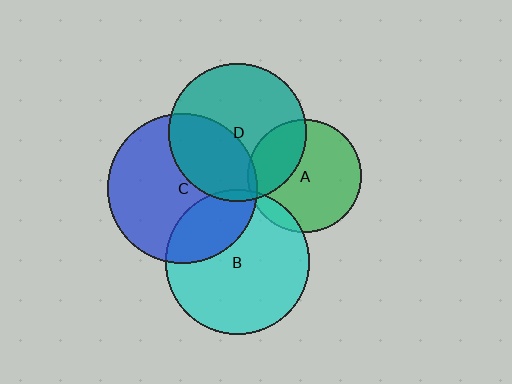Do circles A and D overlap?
Yes.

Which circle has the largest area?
Circle C (blue).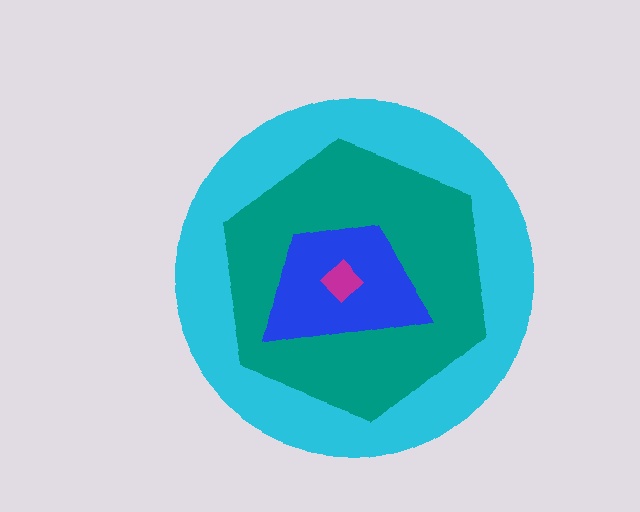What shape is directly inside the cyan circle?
The teal hexagon.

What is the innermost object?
The magenta diamond.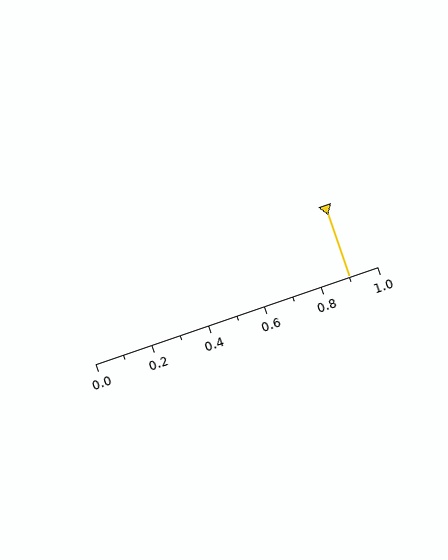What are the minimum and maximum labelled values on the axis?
The axis runs from 0.0 to 1.0.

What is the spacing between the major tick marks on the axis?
The major ticks are spaced 0.2 apart.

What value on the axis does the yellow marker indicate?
The marker indicates approximately 0.9.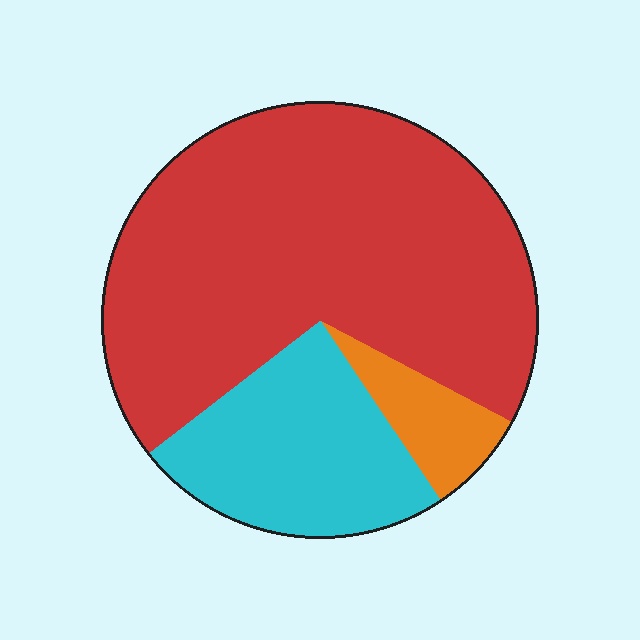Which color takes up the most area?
Red, at roughly 70%.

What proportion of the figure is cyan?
Cyan takes up less than a quarter of the figure.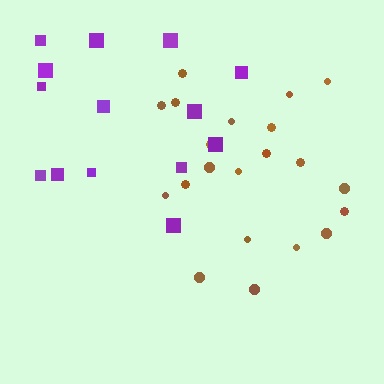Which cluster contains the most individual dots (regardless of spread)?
Brown (21).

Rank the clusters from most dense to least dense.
brown, purple.